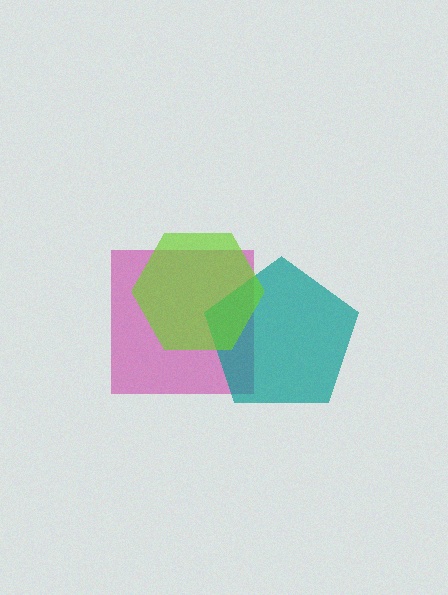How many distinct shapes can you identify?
There are 3 distinct shapes: a magenta square, a teal pentagon, a lime hexagon.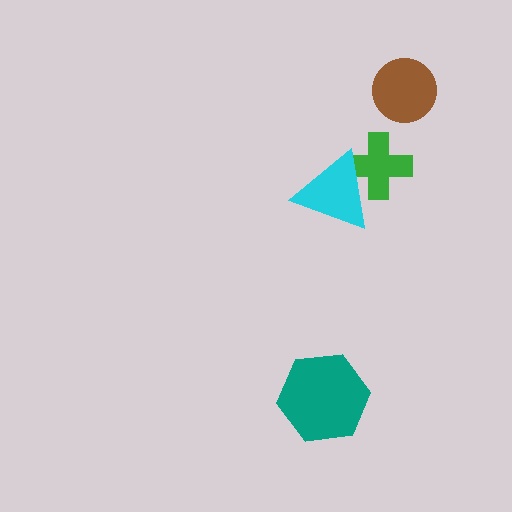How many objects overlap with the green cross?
1 object overlaps with the green cross.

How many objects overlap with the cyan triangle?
1 object overlaps with the cyan triangle.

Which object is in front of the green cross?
The cyan triangle is in front of the green cross.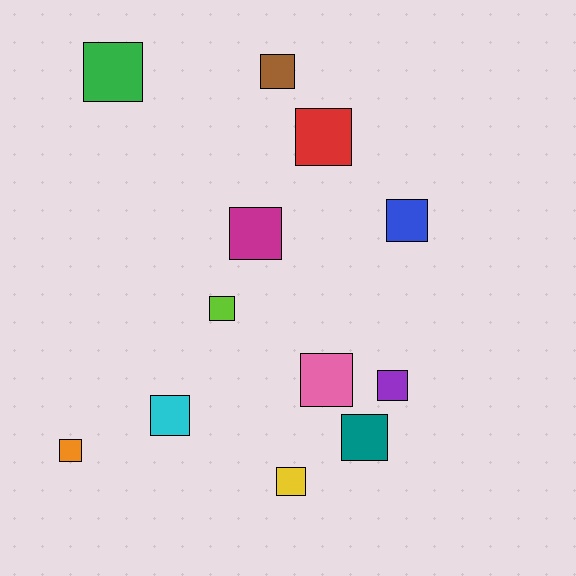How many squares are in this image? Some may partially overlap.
There are 12 squares.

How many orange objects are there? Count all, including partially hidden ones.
There is 1 orange object.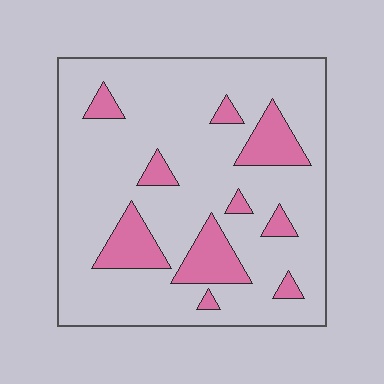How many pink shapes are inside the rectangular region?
10.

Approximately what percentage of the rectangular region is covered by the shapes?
Approximately 15%.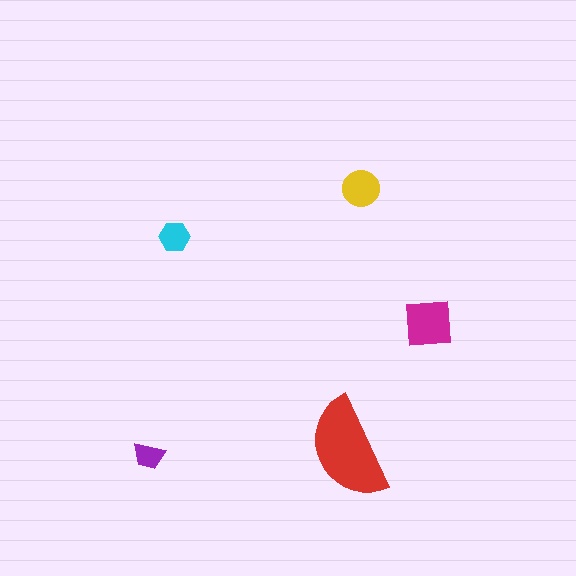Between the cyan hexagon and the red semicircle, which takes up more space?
The red semicircle.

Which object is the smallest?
The purple trapezoid.